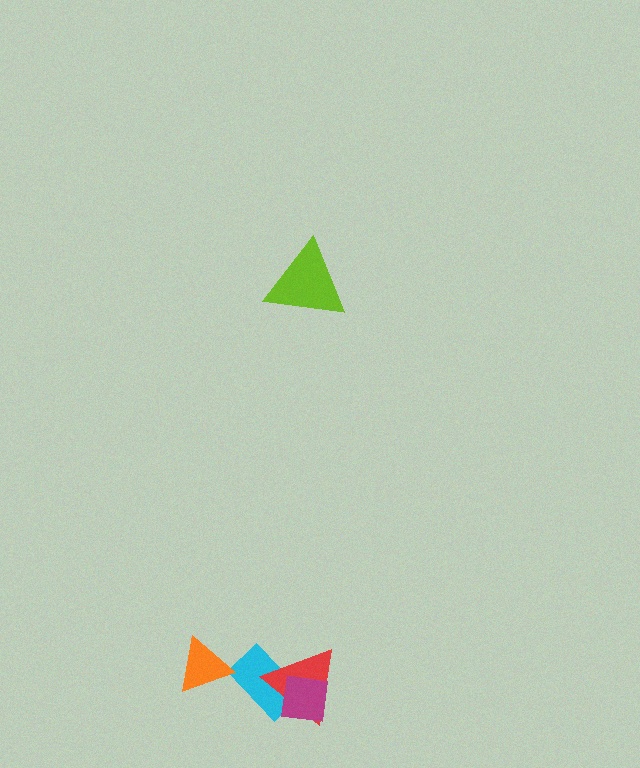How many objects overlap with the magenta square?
2 objects overlap with the magenta square.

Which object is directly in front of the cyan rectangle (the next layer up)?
The red triangle is directly in front of the cyan rectangle.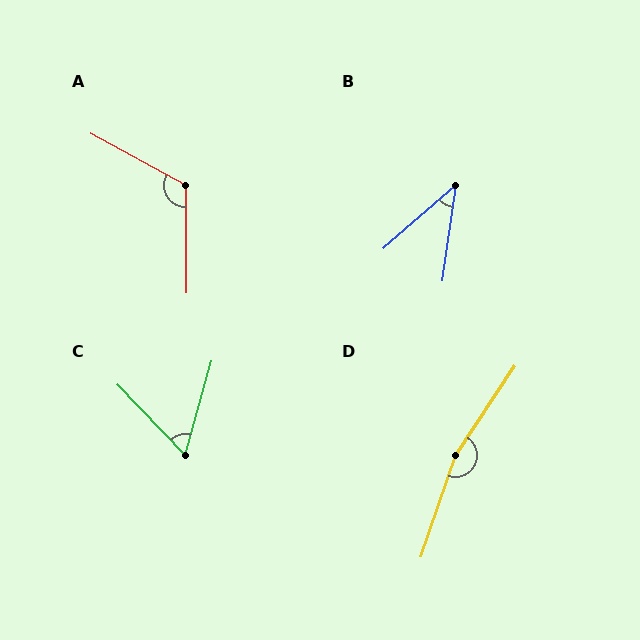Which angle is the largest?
D, at approximately 165 degrees.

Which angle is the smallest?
B, at approximately 41 degrees.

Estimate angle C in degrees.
Approximately 59 degrees.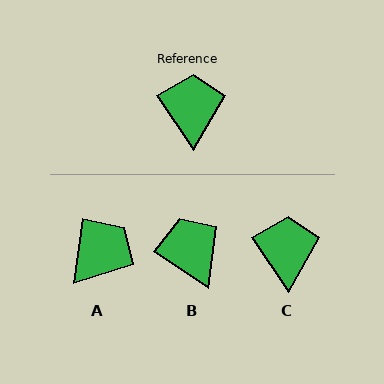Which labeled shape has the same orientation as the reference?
C.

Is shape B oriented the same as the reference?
No, it is off by about 22 degrees.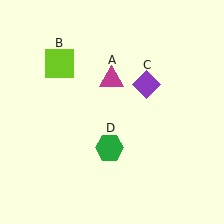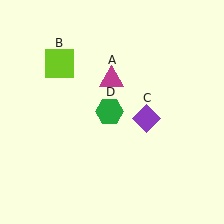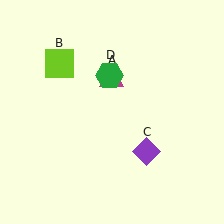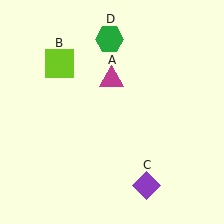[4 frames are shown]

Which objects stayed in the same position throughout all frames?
Magenta triangle (object A) and lime square (object B) remained stationary.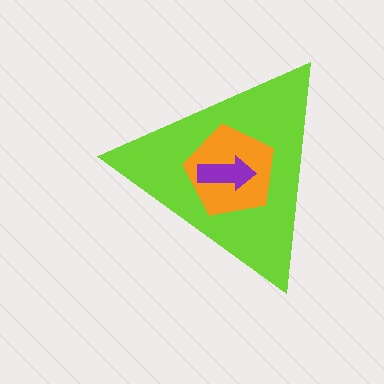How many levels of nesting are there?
3.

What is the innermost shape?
The purple arrow.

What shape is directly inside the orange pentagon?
The purple arrow.